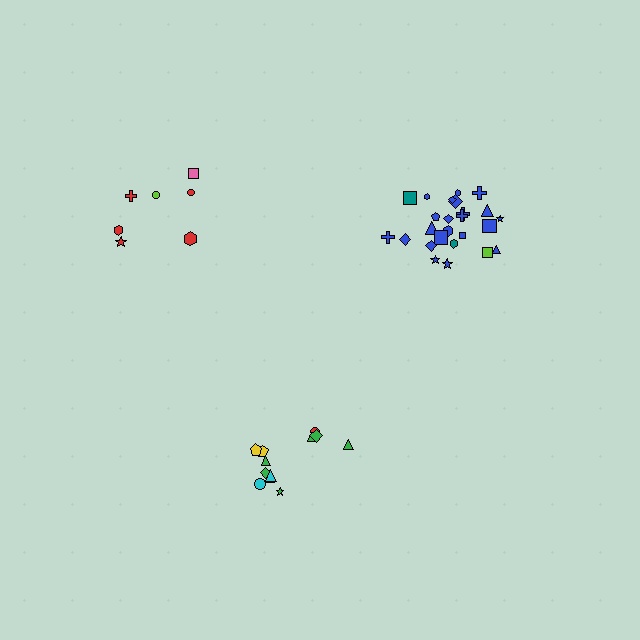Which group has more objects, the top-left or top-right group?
The top-right group.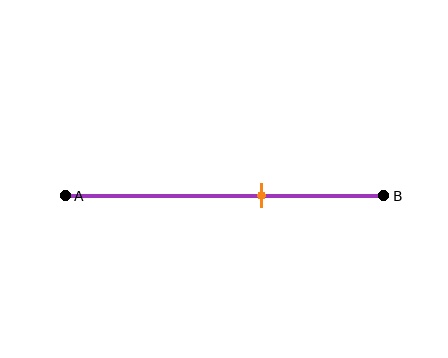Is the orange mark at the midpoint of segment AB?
No, the mark is at about 60% from A, not at the 50% midpoint.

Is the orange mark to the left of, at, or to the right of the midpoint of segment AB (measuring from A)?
The orange mark is to the right of the midpoint of segment AB.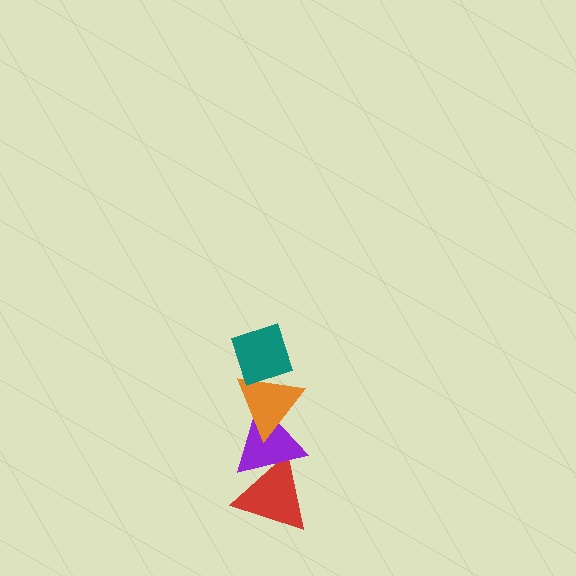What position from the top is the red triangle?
The red triangle is 4th from the top.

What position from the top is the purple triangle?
The purple triangle is 3rd from the top.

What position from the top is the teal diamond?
The teal diamond is 1st from the top.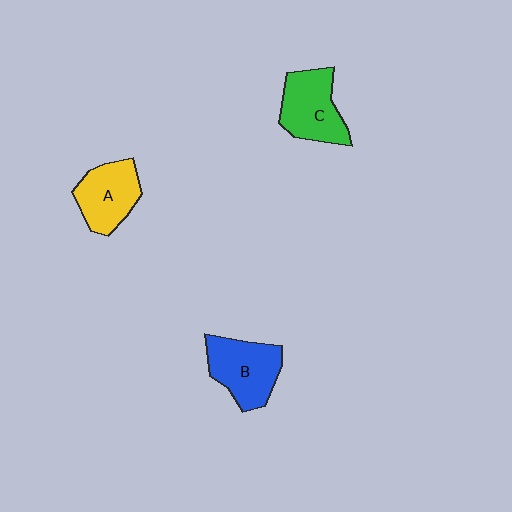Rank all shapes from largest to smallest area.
From largest to smallest: B (blue), C (green), A (yellow).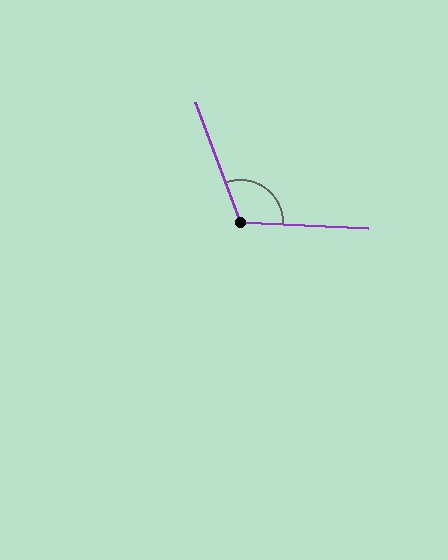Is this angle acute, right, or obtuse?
It is obtuse.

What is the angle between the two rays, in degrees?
Approximately 114 degrees.